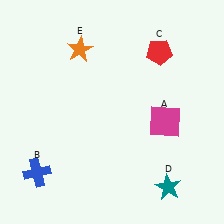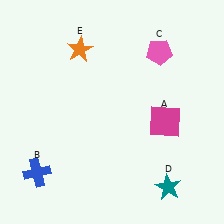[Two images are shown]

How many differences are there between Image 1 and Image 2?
There is 1 difference between the two images.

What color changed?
The pentagon (C) changed from red in Image 1 to pink in Image 2.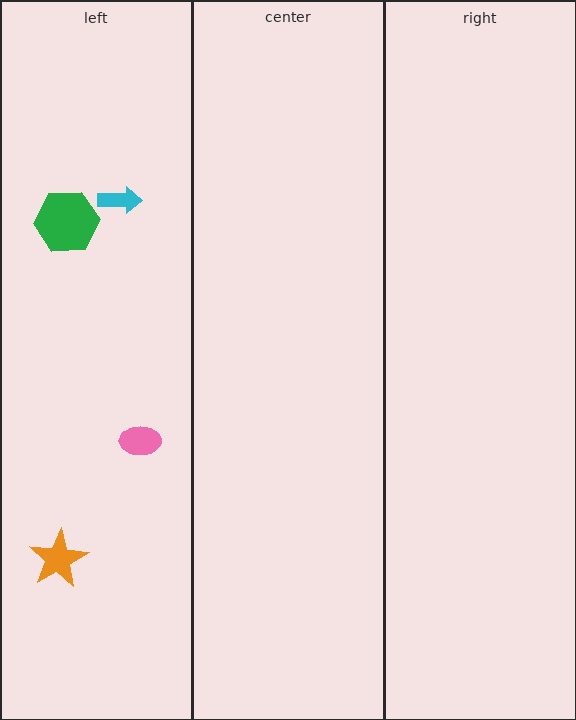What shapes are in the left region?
The orange star, the green hexagon, the pink ellipse, the cyan arrow.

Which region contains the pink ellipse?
The left region.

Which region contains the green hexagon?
The left region.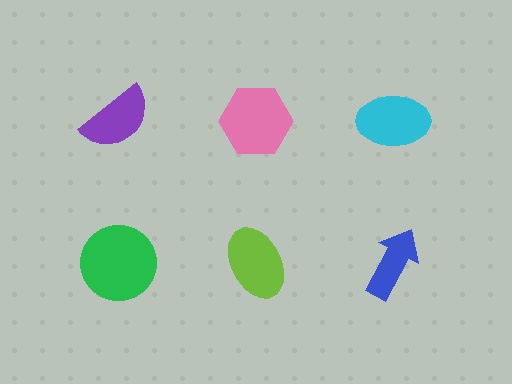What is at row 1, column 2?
A pink hexagon.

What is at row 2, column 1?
A green circle.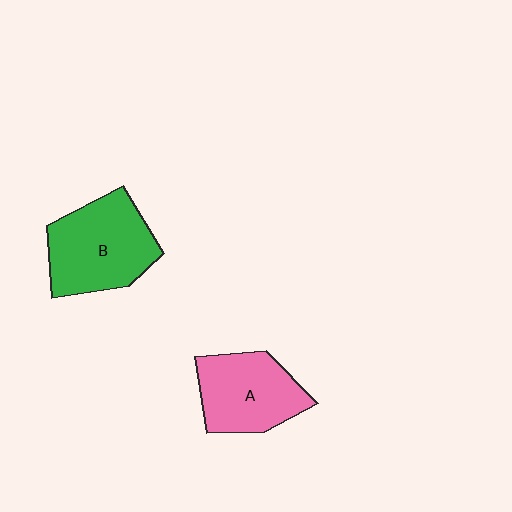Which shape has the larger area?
Shape B (green).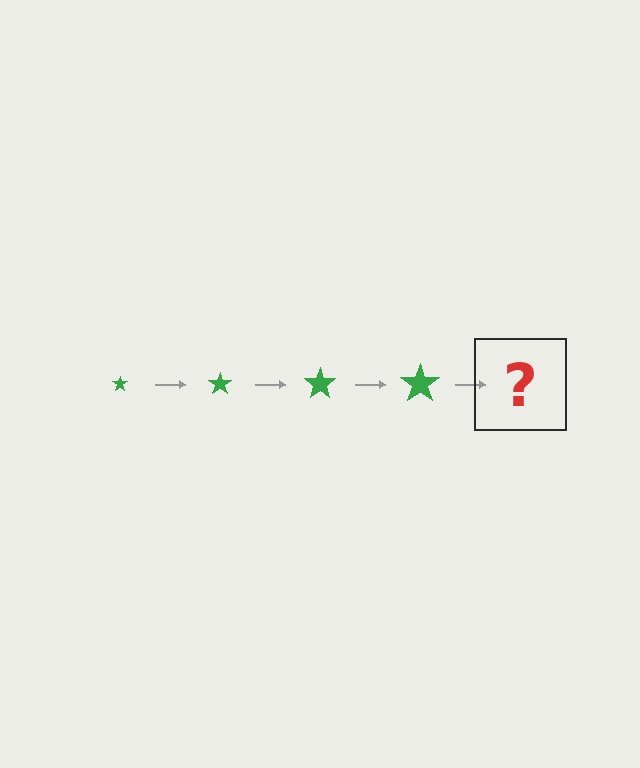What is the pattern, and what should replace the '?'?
The pattern is that the star gets progressively larger each step. The '?' should be a green star, larger than the previous one.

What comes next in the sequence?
The next element should be a green star, larger than the previous one.